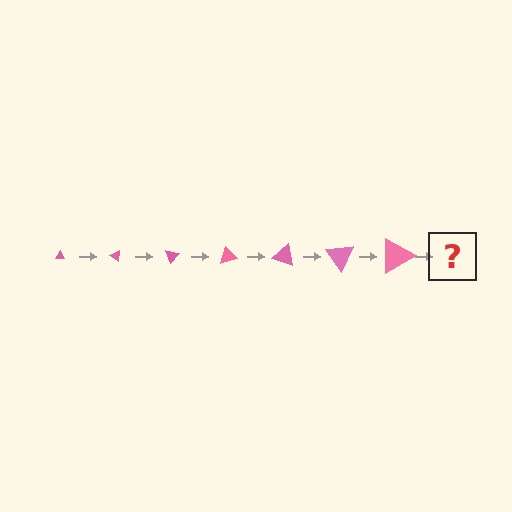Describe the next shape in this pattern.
It should be a triangle, larger than the previous one and rotated 245 degrees from the start.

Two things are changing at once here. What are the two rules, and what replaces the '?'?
The two rules are that the triangle grows larger each step and it rotates 35 degrees each step. The '?' should be a triangle, larger than the previous one and rotated 245 degrees from the start.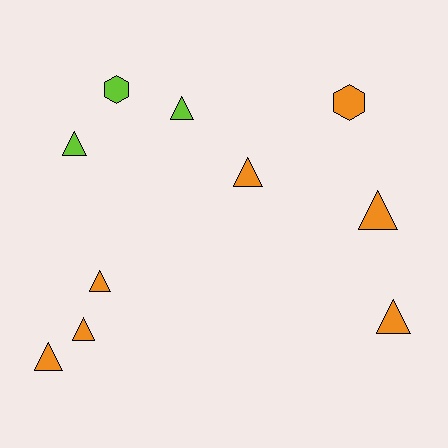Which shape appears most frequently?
Triangle, with 8 objects.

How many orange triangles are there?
There are 6 orange triangles.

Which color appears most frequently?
Orange, with 7 objects.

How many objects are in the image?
There are 10 objects.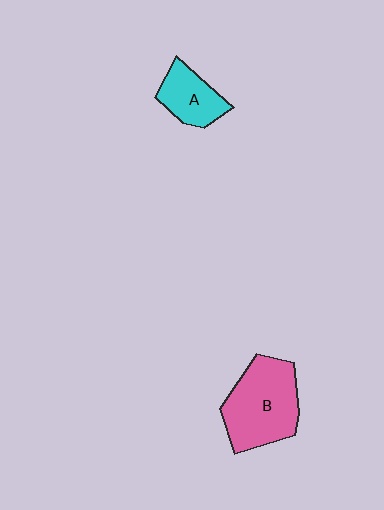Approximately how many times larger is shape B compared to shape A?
Approximately 1.9 times.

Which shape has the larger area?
Shape B (pink).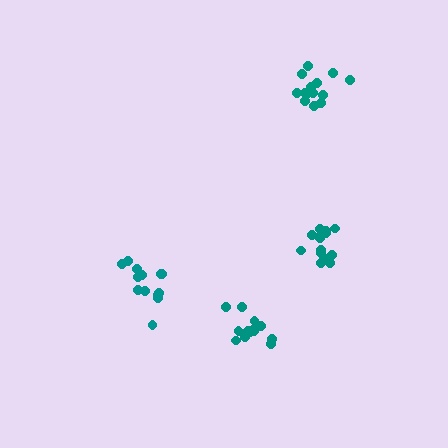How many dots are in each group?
Group 1: 13 dots, Group 2: 14 dots, Group 3: 14 dots, Group 4: 15 dots (56 total).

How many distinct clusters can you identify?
There are 4 distinct clusters.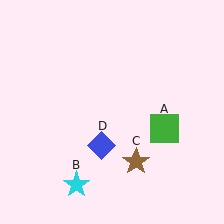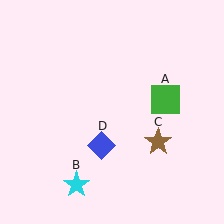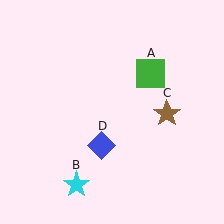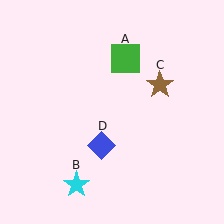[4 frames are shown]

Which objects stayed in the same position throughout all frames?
Cyan star (object B) and blue diamond (object D) remained stationary.